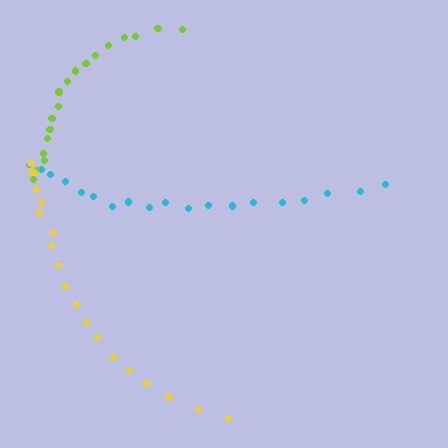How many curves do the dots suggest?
There are 3 distinct paths.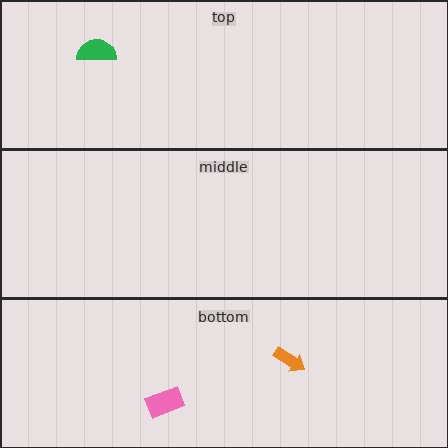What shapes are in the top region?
The green semicircle.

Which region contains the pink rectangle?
The bottom region.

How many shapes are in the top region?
1.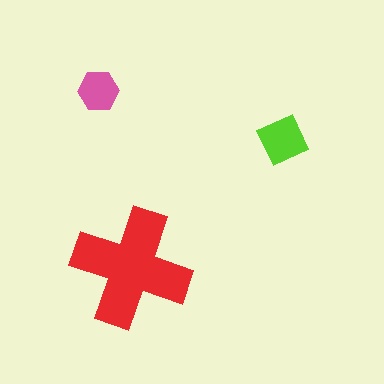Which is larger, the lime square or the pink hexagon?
The lime square.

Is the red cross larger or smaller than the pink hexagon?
Larger.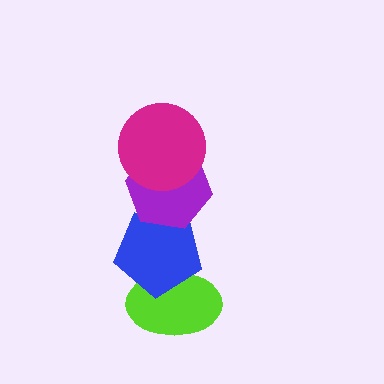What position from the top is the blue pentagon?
The blue pentagon is 3rd from the top.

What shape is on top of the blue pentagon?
The purple hexagon is on top of the blue pentagon.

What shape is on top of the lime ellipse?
The blue pentagon is on top of the lime ellipse.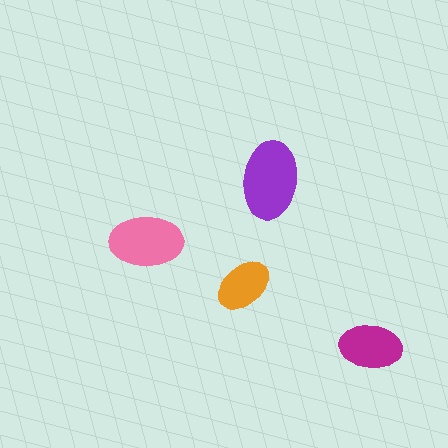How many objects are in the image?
There are 4 objects in the image.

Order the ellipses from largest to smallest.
the purple one, the pink one, the magenta one, the orange one.